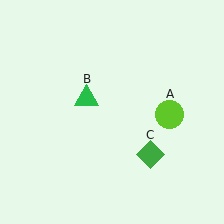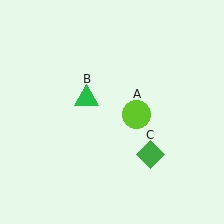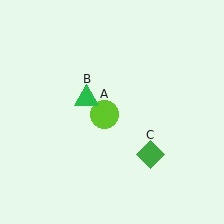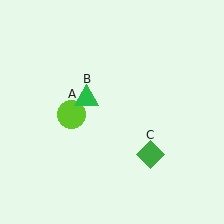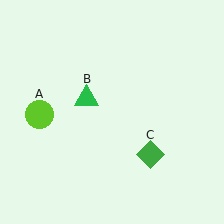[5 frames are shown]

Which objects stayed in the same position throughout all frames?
Green triangle (object B) and green diamond (object C) remained stationary.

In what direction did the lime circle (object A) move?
The lime circle (object A) moved left.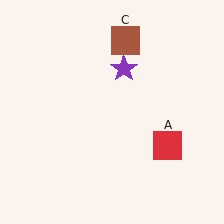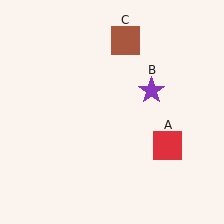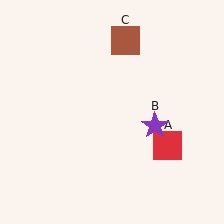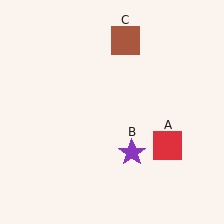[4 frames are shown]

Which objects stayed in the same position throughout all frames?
Red square (object A) and brown square (object C) remained stationary.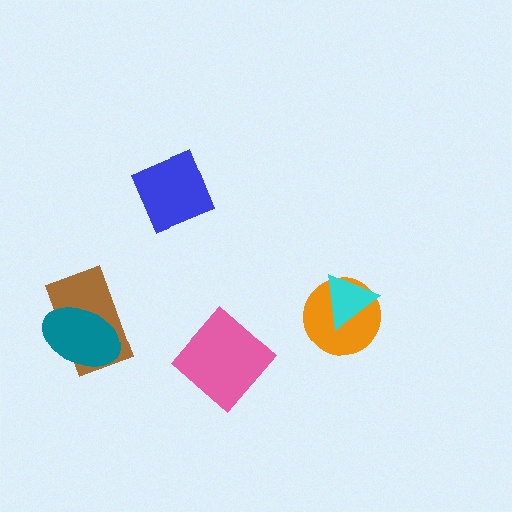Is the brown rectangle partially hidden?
Yes, it is partially covered by another shape.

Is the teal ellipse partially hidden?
No, no other shape covers it.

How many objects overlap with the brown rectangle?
1 object overlaps with the brown rectangle.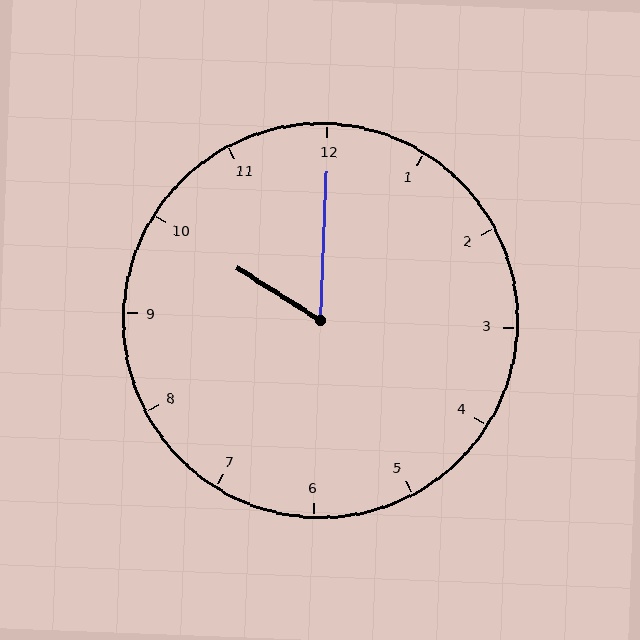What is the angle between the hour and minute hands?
Approximately 60 degrees.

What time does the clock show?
10:00.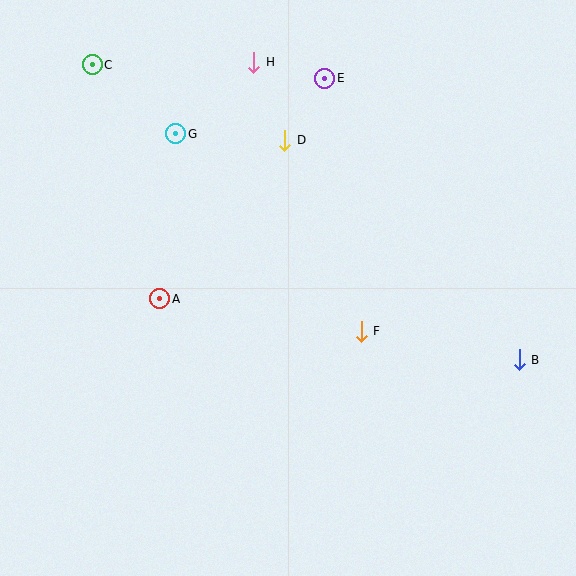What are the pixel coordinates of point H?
Point H is at (254, 62).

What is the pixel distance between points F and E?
The distance between F and E is 256 pixels.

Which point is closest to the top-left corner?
Point C is closest to the top-left corner.